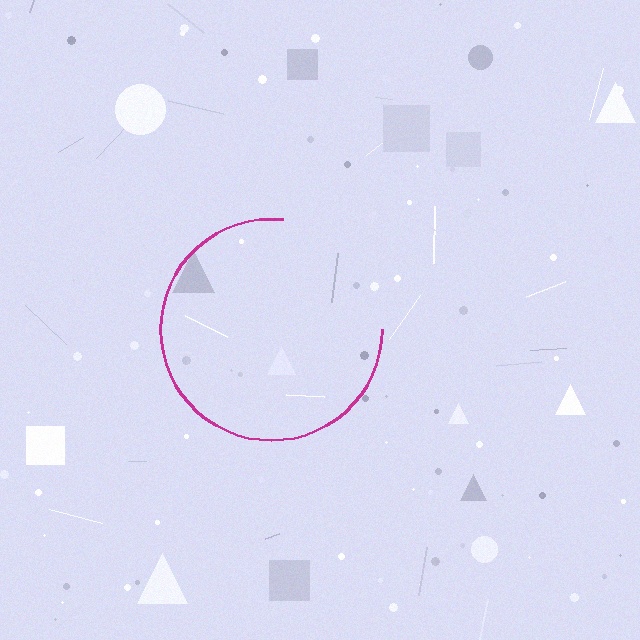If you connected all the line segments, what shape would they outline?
They would outline a circle.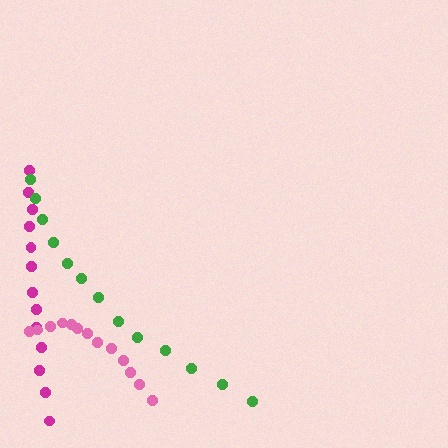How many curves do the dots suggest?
There are 3 distinct paths.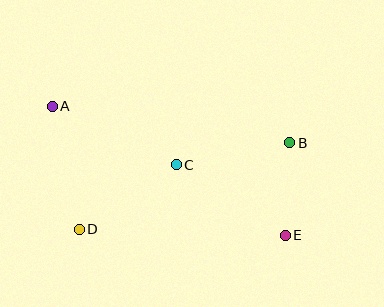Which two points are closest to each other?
Points B and E are closest to each other.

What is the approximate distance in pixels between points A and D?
The distance between A and D is approximately 126 pixels.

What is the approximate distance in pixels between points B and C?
The distance between B and C is approximately 116 pixels.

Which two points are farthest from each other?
Points A and E are farthest from each other.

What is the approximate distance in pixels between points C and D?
The distance between C and D is approximately 116 pixels.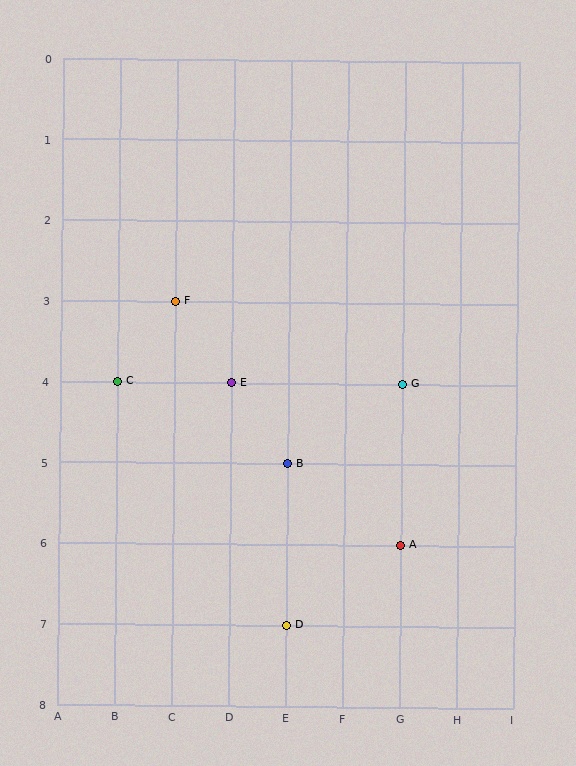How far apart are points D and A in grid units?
Points D and A are 2 columns and 1 row apart (about 2.2 grid units diagonally).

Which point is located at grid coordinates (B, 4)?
Point C is at (B, 4).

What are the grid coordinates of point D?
Point D is at grid coordinates (E, 7).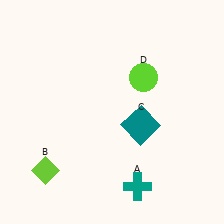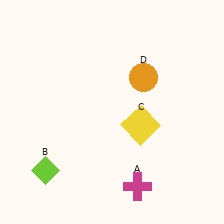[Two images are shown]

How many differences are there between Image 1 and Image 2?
There are 3 differences between the two images.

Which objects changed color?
A changed from teal to magenta. C changed from teal to yellow. D changed from lime to orange.